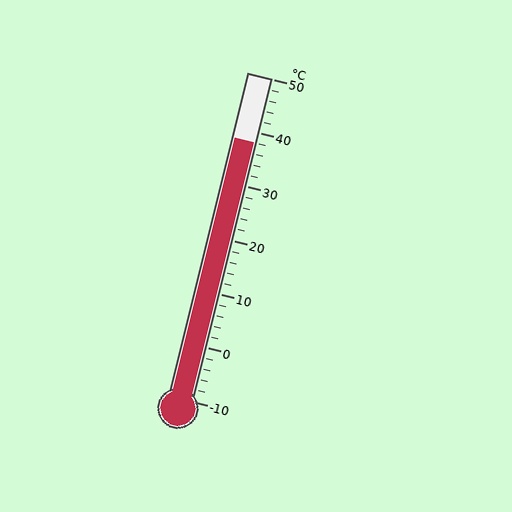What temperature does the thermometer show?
The thermometer shows approximately 38°C.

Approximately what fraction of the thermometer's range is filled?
The thermometer is filled to approximately 80% of its range.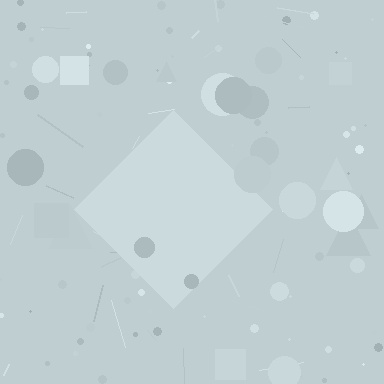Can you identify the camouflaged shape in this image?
The camouflaged shape is a diamond.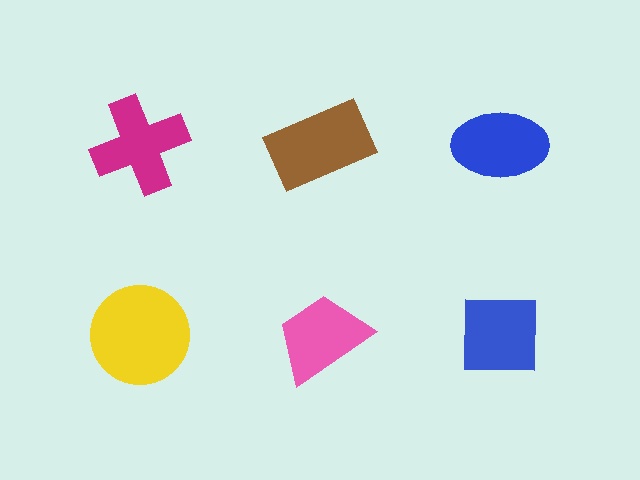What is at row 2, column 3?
A blue square.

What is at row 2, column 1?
A yellow circle.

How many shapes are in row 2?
3 shapes.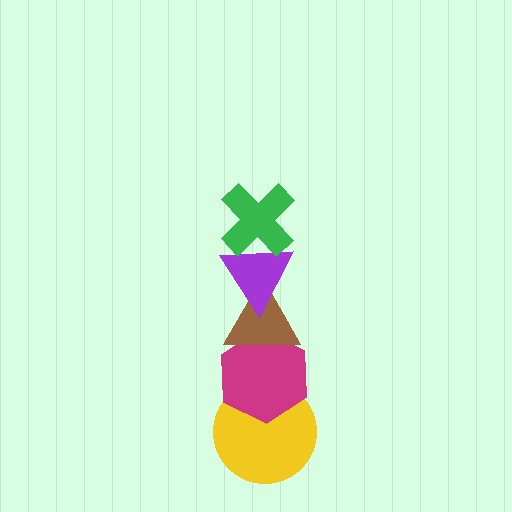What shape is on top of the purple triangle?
The green cross is on top of the purple triangle.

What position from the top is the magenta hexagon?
The magenta hexagon is 4th from the top.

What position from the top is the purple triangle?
The purple triangle is 2nd from the top.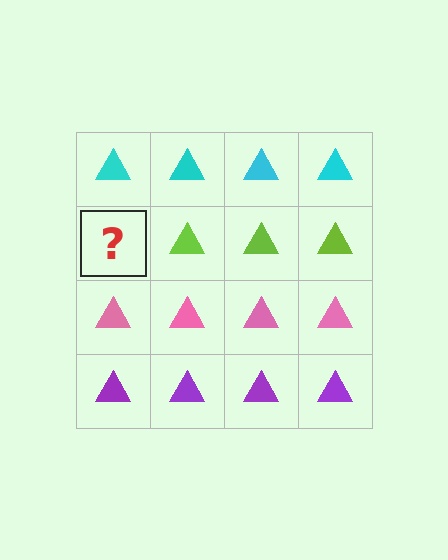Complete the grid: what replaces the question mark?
The question mark should be replaced with a lime triangle.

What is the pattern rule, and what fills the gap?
The rule is that each row has a consistent color. The gap should be filled with a lime triangle.